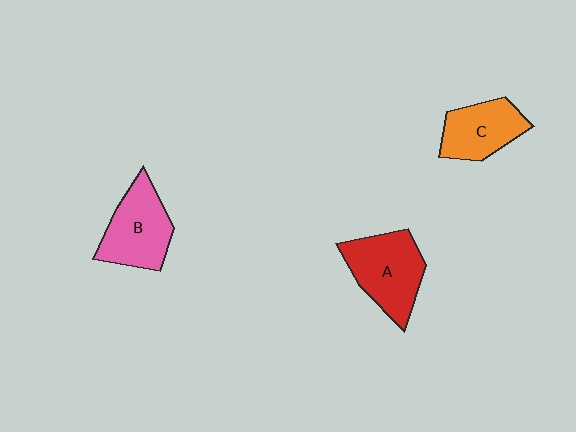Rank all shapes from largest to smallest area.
From largest to smallest: A (red), B (pink), C (orange).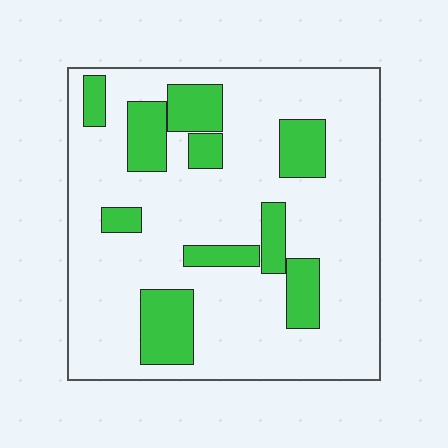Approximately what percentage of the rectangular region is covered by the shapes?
Approximately 20%.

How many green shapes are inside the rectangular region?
10.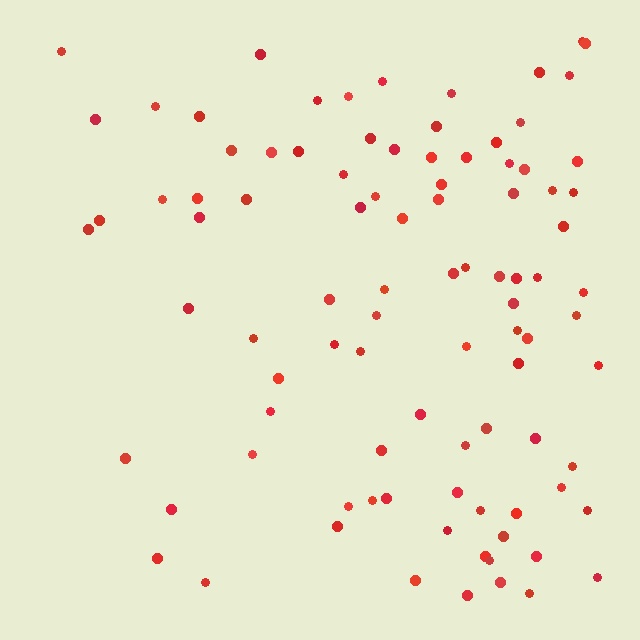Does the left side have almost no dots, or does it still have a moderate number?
Still a moderate number, just noticeably fewer than the right.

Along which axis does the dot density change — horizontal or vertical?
Horizontal.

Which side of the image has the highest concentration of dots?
The right.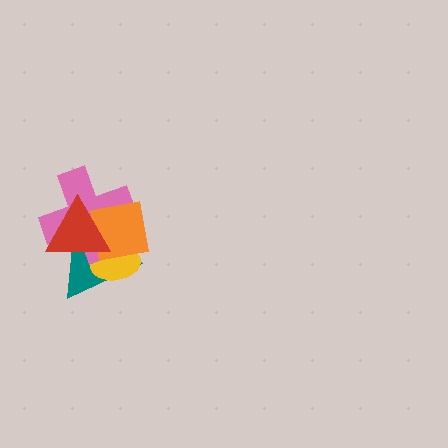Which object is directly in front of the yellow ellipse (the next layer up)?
The pink cross is directly in front of the yellow ellipse.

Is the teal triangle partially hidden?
Yes, it is partially covered by another shape.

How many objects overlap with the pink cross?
4 objects overlap with the pink cross.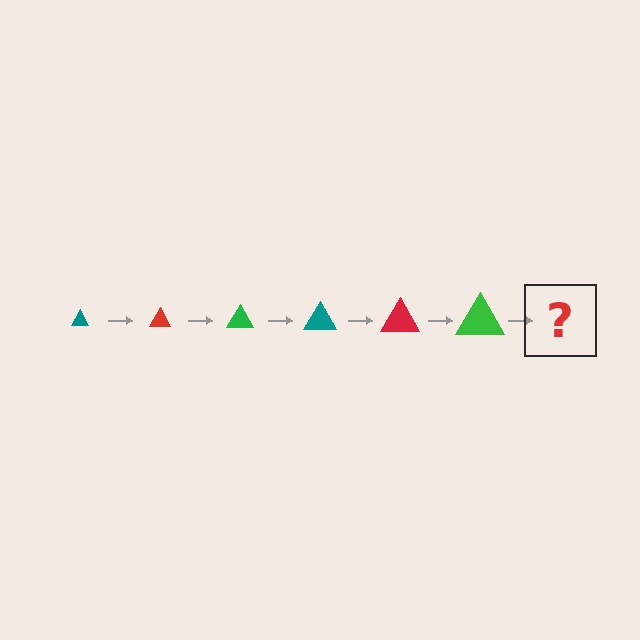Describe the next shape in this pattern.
It should be a teal triangle, larger than the previous one.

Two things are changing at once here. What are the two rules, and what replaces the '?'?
The two rules are that the triangle grows larger each step and the color cycles through teal, red, and green. The '?' should be a teal triangle, larger than the previous one.